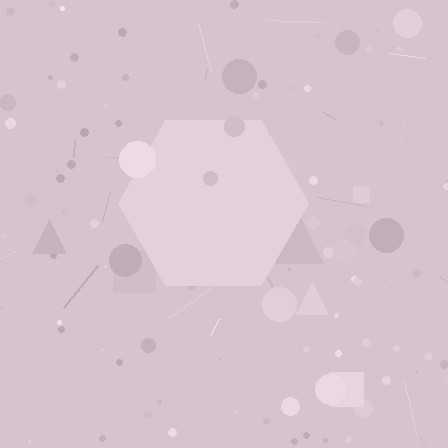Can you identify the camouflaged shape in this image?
The camouflaged shape is a hexagon.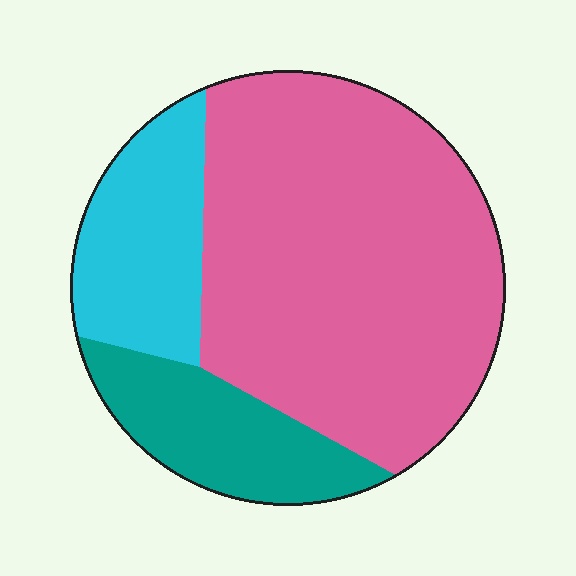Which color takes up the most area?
Pink, at roughly 65%.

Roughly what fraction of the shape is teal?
Teal takes up about one sixth (1/6) of the shape.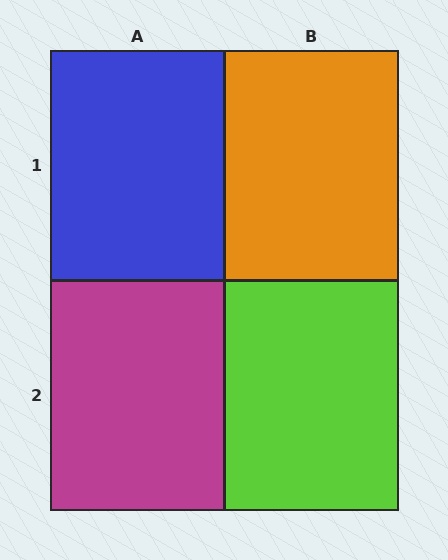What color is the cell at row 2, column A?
Magenta.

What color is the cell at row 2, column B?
Lime.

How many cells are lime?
1 cell is lime.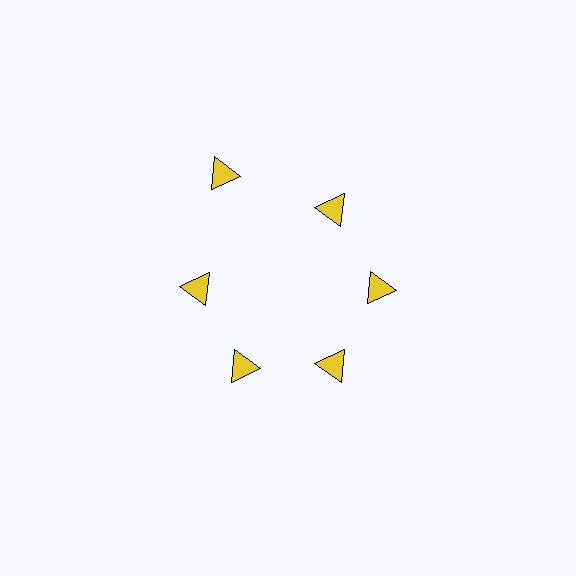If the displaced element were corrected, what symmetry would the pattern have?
It would have 6-fold rotational symmetry — the pattern would map onto itself every 60 degrees.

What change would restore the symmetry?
The symmetry would be restored by moving it inward, back onto the ring so that all 6 triangles sit at equal angles and equal distance from the center.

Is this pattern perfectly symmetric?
No. The 6 yellow triangles are arranged in a ring, but one element near the 11 o'clock position is pushed outward from the center, breaking the 6-fold rotational symmetry.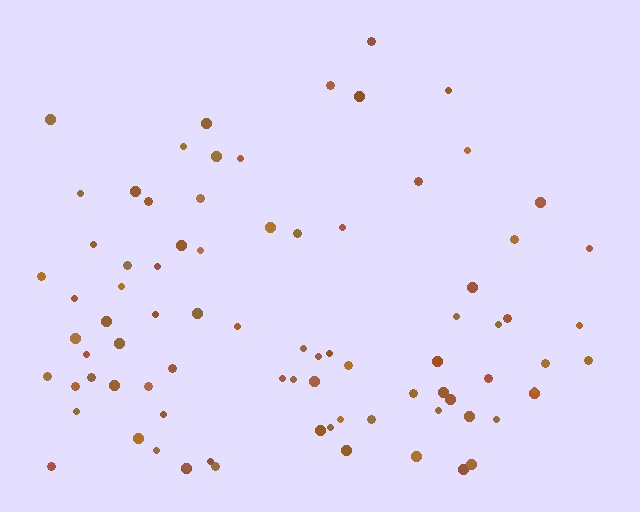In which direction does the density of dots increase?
From top to bottom, with the bottom side densest.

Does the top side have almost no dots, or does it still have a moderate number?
Still a moderate number, just noticeably fewer than the bottom.